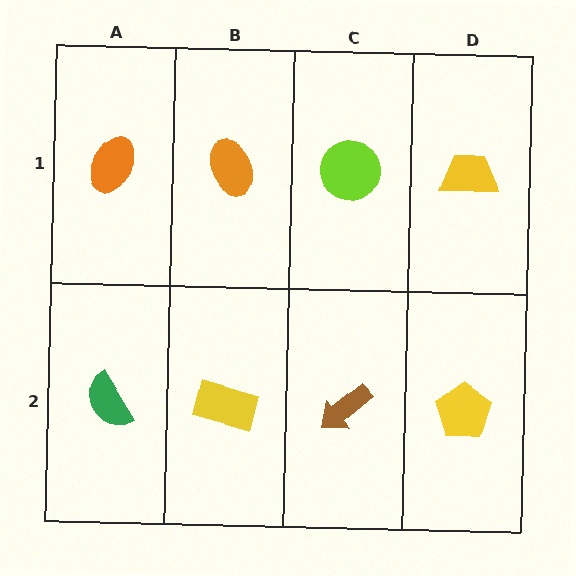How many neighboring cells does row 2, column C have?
3.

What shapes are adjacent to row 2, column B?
An orange ellipse (row 1, column B), a green semicircle (row 2, column A), a brown arrow (row 2, column C).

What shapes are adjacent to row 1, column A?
A green semicircle (row 2, column A), an orange ellipse (row 1, column B).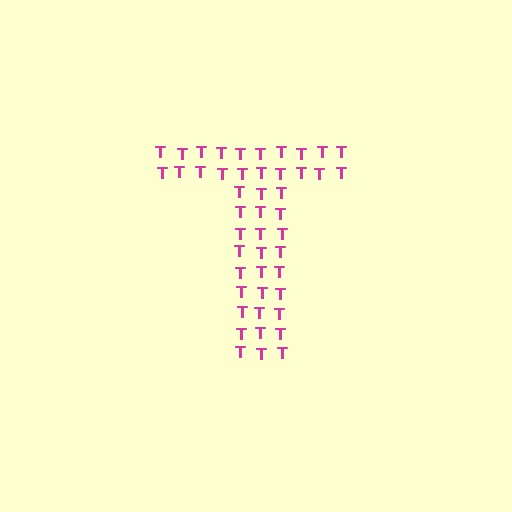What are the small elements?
The small elements are letter T's.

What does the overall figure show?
The overall figure shows the letter T.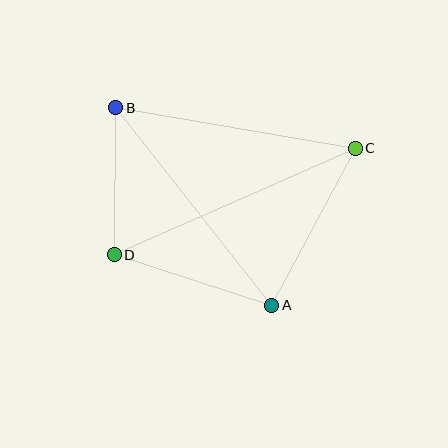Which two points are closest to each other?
Points B and D are closest to each other.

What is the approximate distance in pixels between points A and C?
The distance between A and C is approximately 178 pixels.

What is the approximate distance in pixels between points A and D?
The distance between A and D is approximately 166 pixels.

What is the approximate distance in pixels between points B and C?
The distance between B and C is approximately 243 pixels.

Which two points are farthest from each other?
Points C and D are farthest from each other.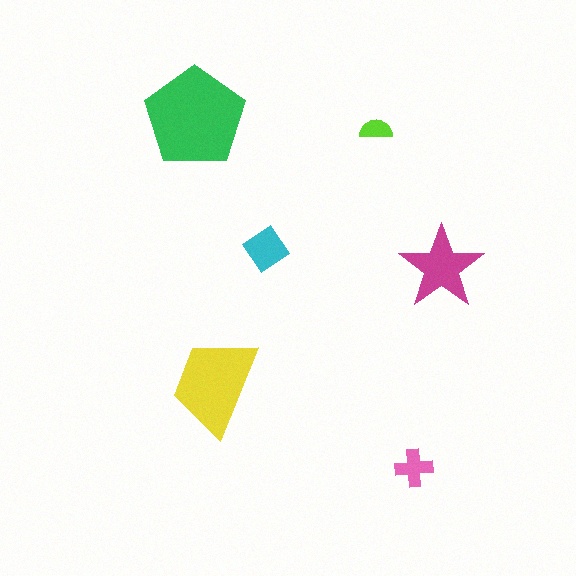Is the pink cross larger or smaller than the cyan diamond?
Smaller.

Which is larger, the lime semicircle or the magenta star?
The magenta star.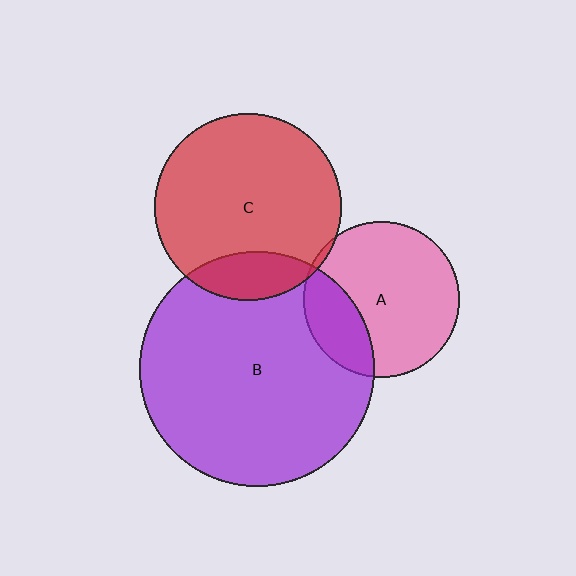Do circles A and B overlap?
Yes.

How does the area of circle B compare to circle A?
Approximately 2.3 times.